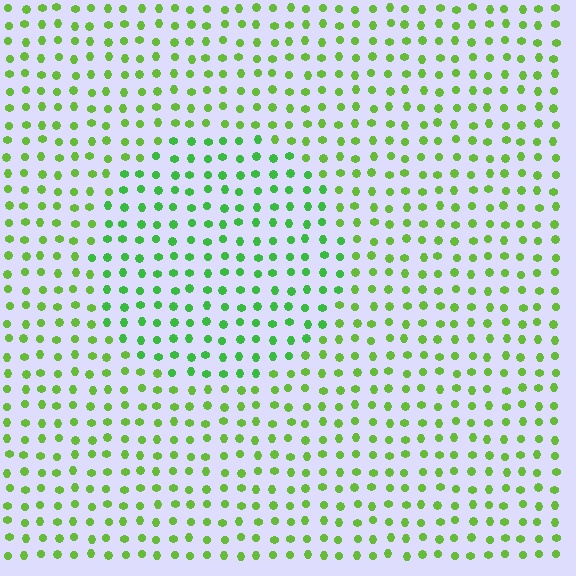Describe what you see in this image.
The image is filled with small lime elements in a uniform arrangement. A circle-shaped region is visible where the elements are tinted to a slightly different hue, forming a subtle color boundary.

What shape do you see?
I see a circle.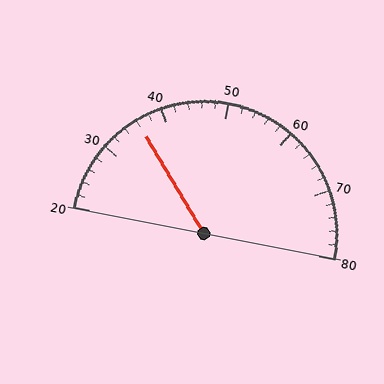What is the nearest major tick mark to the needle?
The nearest major tick mark is 40.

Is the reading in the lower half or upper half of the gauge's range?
The reading is in the lower half of the range (20 to 80).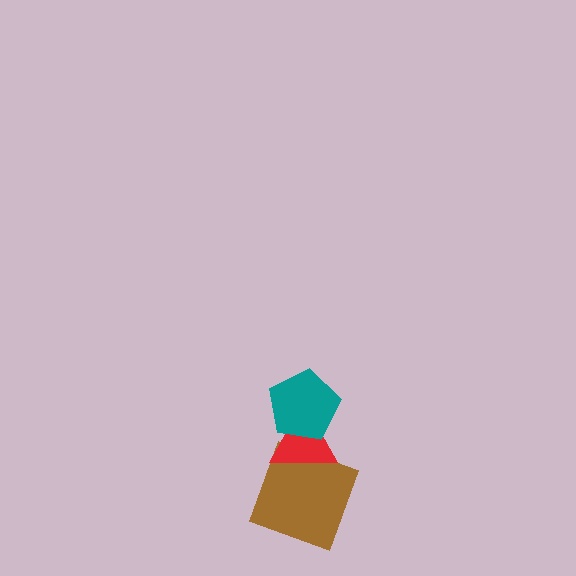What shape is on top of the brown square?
The red triangle is on top of the brown square.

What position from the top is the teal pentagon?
The teal pentagon is 1st from the top.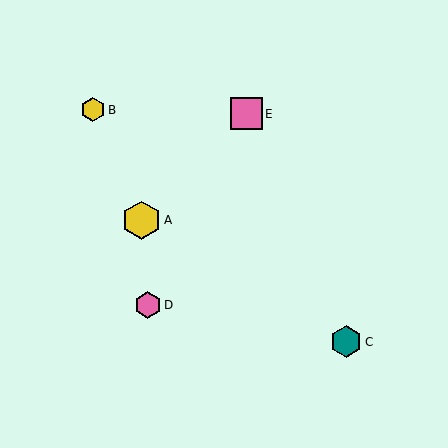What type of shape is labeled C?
Shape C is a teal hexagon.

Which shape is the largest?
The yellow hexagon (labeled A) is the largest.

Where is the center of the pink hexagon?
The center of the pink hexagon is at (148, 305).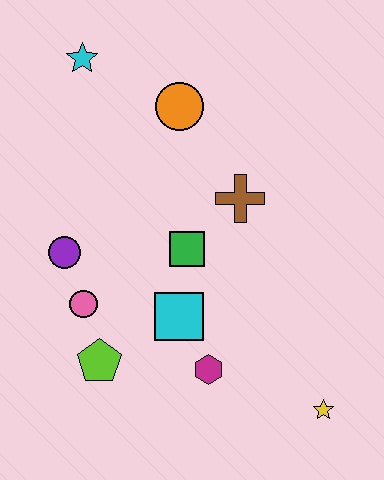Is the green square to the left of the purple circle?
No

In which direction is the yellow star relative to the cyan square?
The yellow star is to the right of the cyan square.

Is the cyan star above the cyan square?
Yes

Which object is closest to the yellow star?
The magenta hexagon is closest to the yellow star.